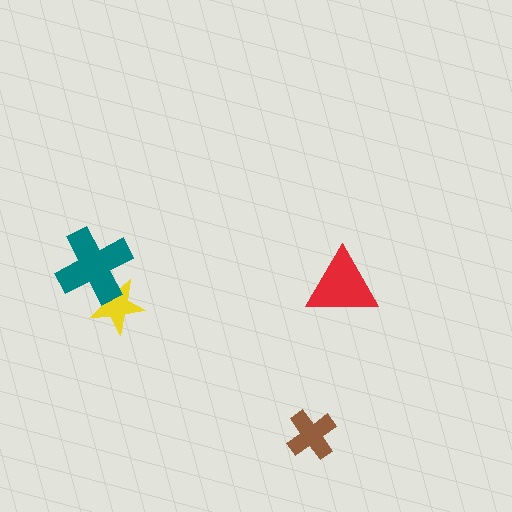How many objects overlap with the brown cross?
0 objects overlap with the brown cross.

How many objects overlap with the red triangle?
0 objects overlap with the red triangle.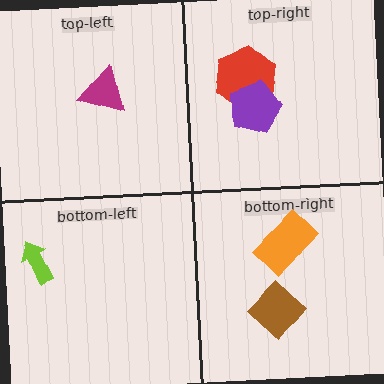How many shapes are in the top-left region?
1.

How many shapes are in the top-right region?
2.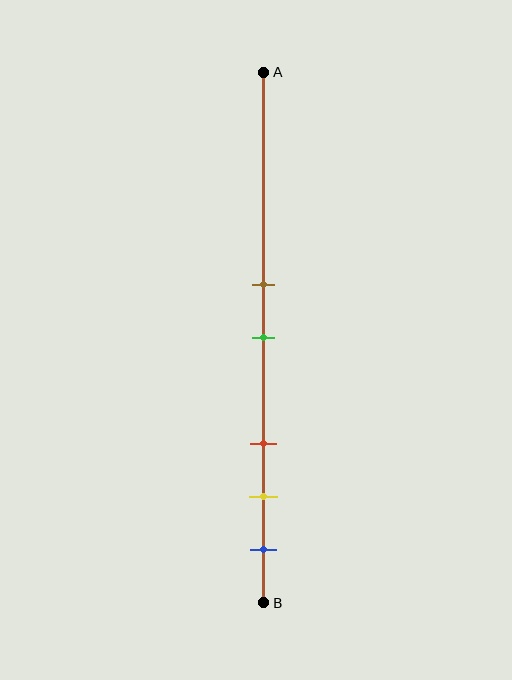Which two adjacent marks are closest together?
The brown and green marks are the closest adjacent pair.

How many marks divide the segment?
There are 5 marks dividing the segment.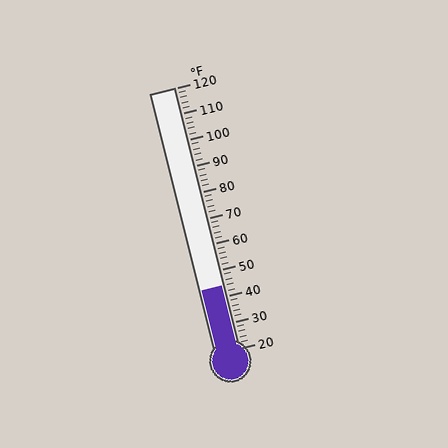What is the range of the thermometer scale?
The thermometer scale ranges from 20°F to 120°F.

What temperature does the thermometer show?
The thermometer shows approximately 44°F.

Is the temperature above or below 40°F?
The temperature is above 40°F.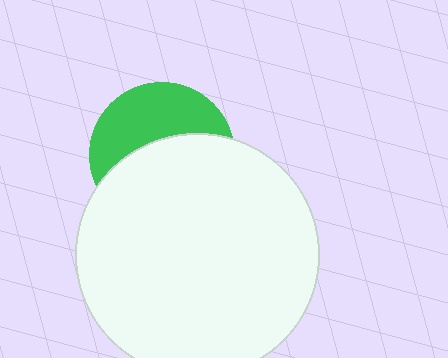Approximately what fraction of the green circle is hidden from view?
Roughly 57% of the green circle is hidden behind the white circle.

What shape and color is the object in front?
The object in front is a white circle.